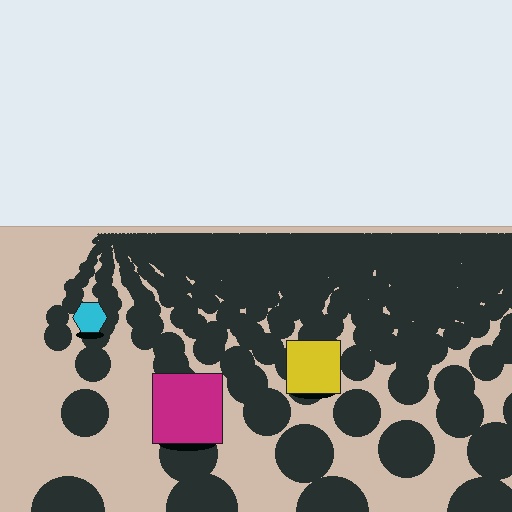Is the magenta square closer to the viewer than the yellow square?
Yes. The magenta square is closer — you can tell from the texture gradient: the ground texture is coarser near it.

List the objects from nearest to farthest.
From nearest to farthest: the magenta square, the yellow square, the cyan hexagon.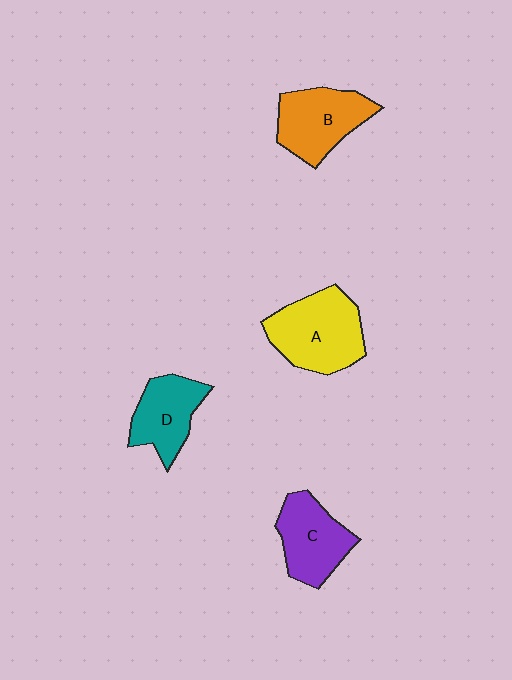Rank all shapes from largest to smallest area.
From largest to smallest: A (yellow), B (orange), C (purple), D (teal).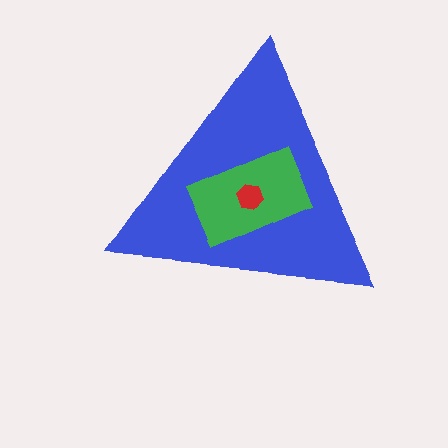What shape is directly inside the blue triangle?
The green rectangle.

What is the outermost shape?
The blue triangle.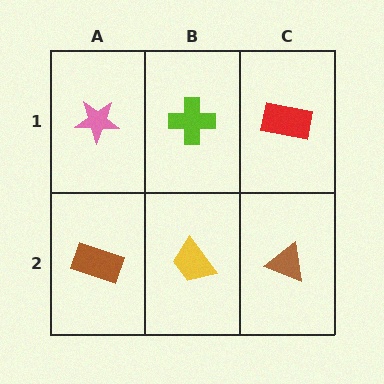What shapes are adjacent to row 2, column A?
A pink star (row 1, column A), a yellow trapezoid (row 2, column B).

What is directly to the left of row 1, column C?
A lime cross.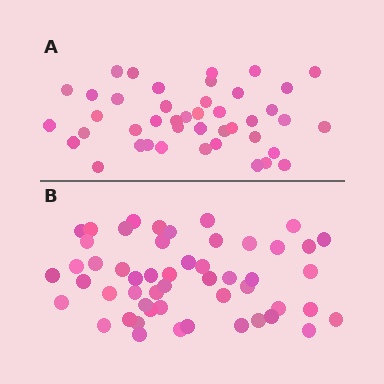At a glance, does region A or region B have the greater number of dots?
Region B (the bottom region) has more dots.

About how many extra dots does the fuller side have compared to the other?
Region B has roughly 8 or so more dots than region A.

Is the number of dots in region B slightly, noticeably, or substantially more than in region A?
Region B has only slightly more — the two regions are fairly close. The ratio is roughly 1.2 to 1.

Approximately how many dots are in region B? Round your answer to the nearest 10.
About 50 dots. (The exact count is 52, which rounds to 50.)